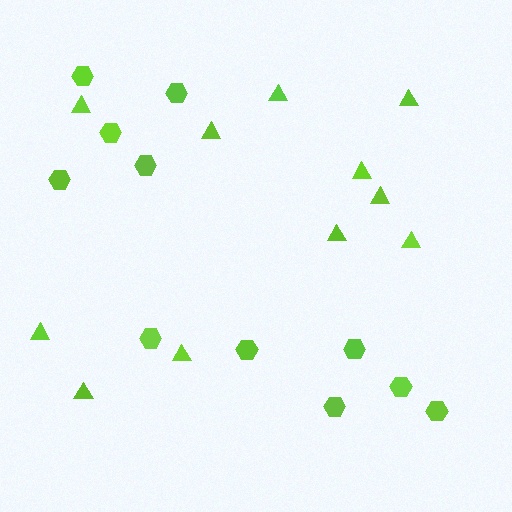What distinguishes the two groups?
There are 2 groups: one group of triangles (11) and one group of hexagons (11).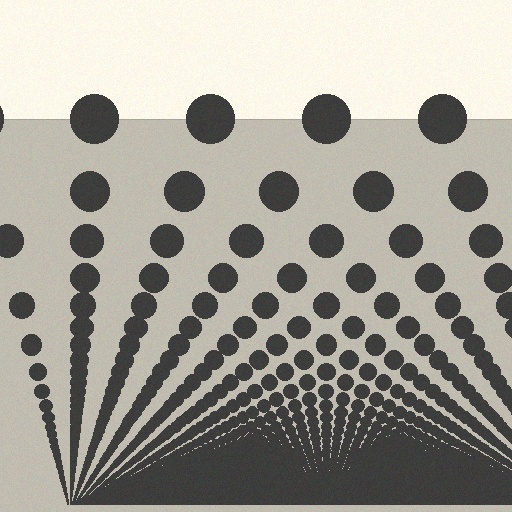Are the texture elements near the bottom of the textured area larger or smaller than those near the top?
Smaller. The gradient is inverted — elements near the bottom are smaller and denser.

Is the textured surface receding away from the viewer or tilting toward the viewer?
The surface appears to tilt toward the viewer. Texture elements get larger and sparser toward the top.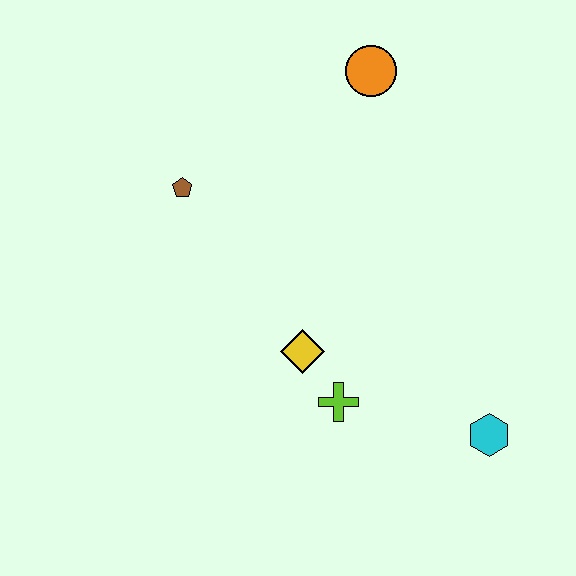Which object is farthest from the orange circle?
The cyan hexagon is farthest from the orange circle.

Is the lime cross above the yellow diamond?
No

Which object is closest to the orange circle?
The brown pentagon is closest to the orange circle.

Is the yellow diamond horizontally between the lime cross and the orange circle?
No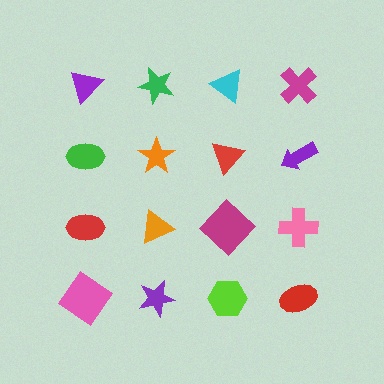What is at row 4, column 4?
A red ellipse.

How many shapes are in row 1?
4 shapes.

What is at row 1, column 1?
A purple triangle.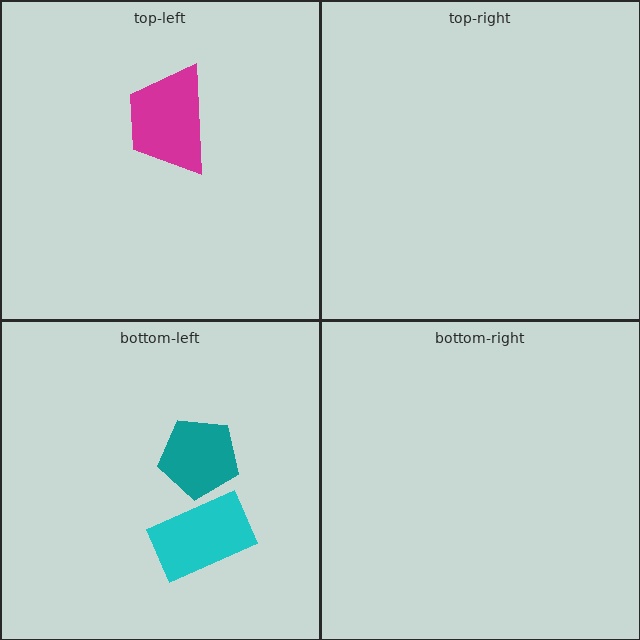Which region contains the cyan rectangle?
The bottom-left region.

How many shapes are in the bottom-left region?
2.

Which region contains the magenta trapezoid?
The top-left region.